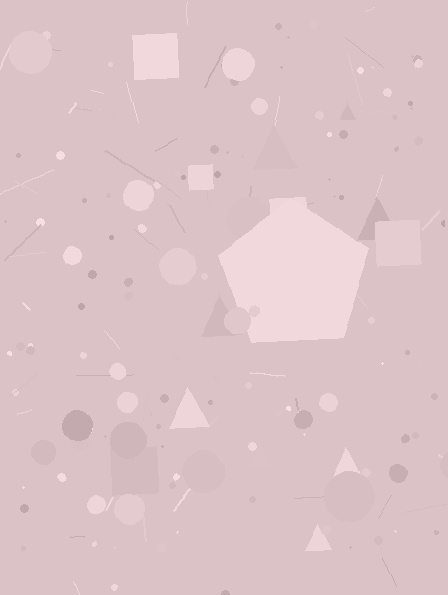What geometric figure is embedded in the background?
A pentagon is embedded in the background.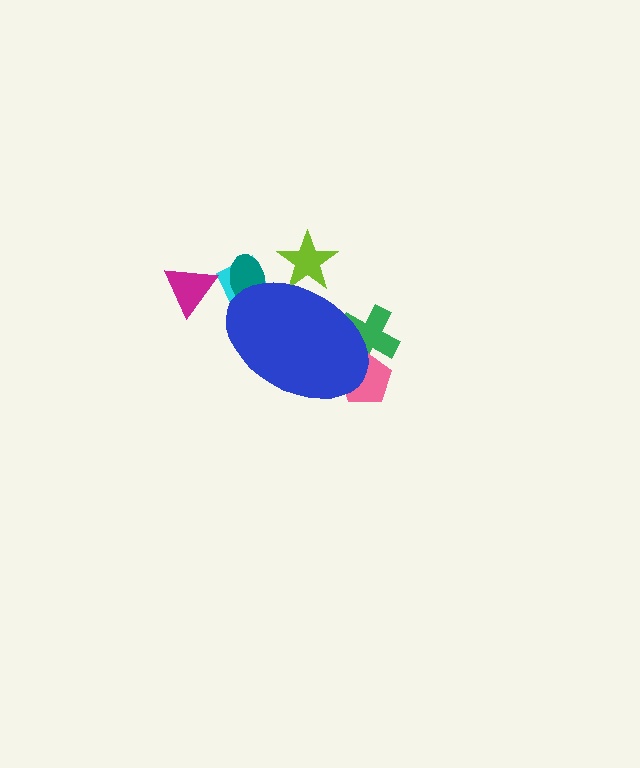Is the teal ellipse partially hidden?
Yes, the teal ellipse is partially hidden behind the blue ellipse.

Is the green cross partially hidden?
Yes, the green cross is partially hidden behind the blue ellipse.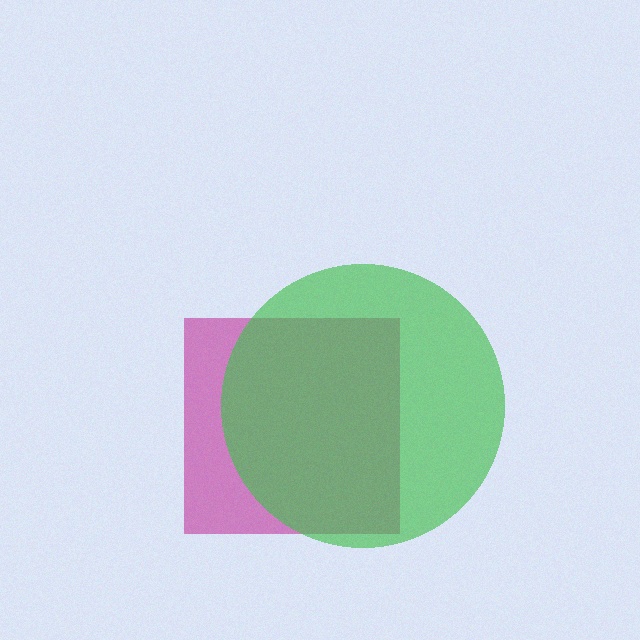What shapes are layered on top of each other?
The layered shapes are: a magenta square, a green circle.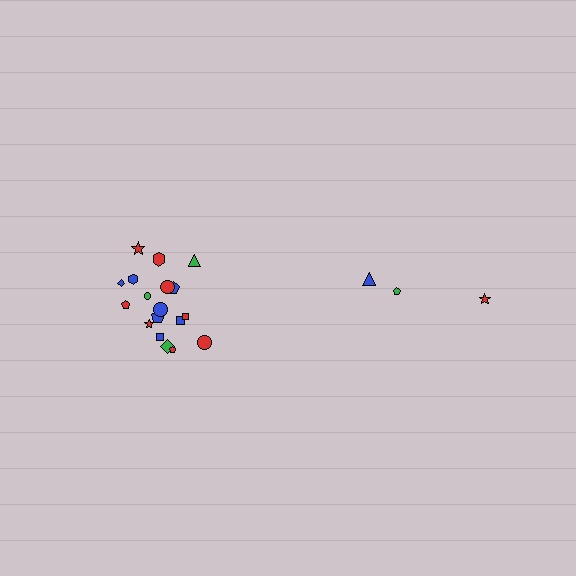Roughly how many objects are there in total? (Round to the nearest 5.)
Roughly 20 objects in total.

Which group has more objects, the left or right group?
The left group.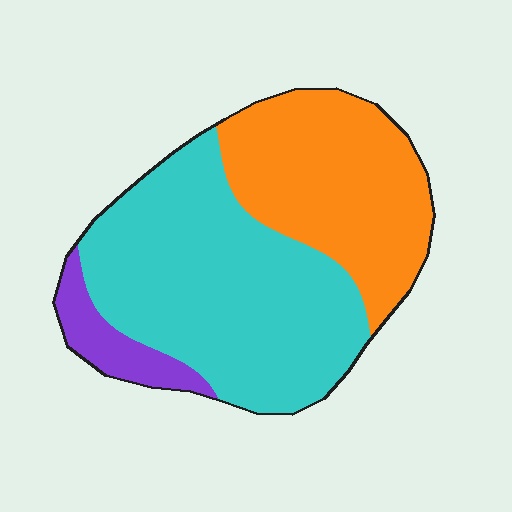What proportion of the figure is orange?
Orange takes up about three eighths (3/8) of the figure.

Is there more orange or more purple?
Orange.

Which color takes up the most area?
Cyan, at roughly 55%.